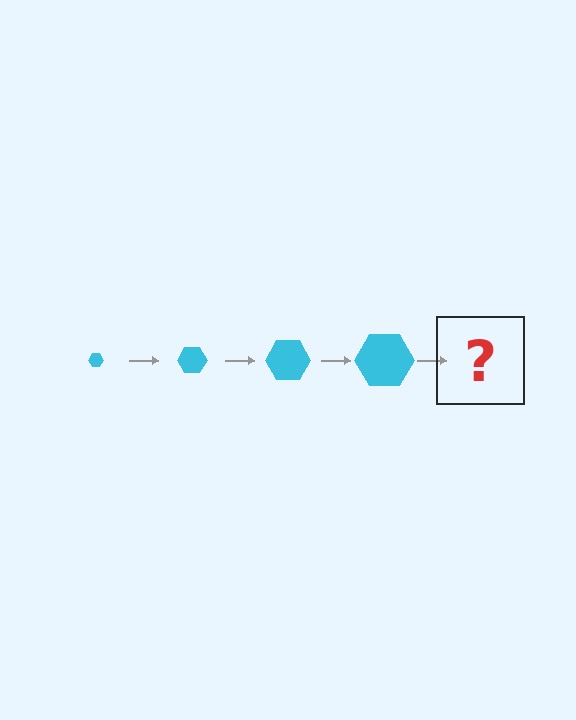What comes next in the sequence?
The next element should be a cyan hexagon, larger than the previous one.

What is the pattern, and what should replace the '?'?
The pattern is that the hexagon gets progressively larger each step. The '?' should be a cyan hexagon, larger than the previous one.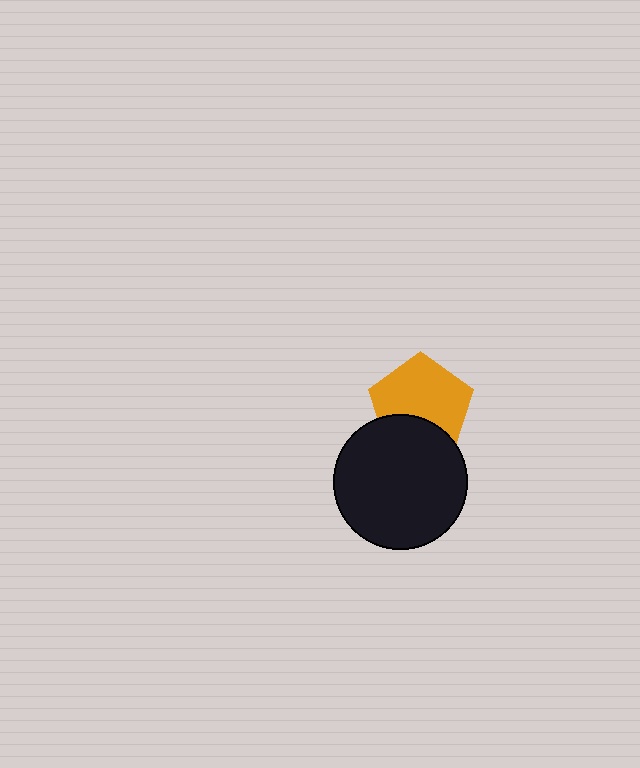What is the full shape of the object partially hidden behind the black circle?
The partially hidden object is an orange pentagon.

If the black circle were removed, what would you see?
You would see the complete orange pentagon.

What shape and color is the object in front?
The object in front is a black circle.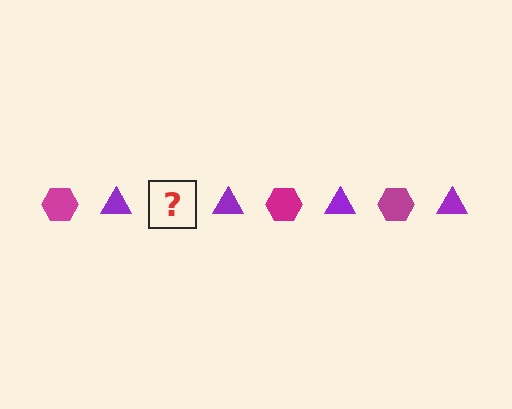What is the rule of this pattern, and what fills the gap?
The rule is that the pattern alternates between magenta hexagon and purple triangle. The gap should be filled with a magenta hexagon.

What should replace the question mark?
The question mark should be replaced with a magenta hexagon.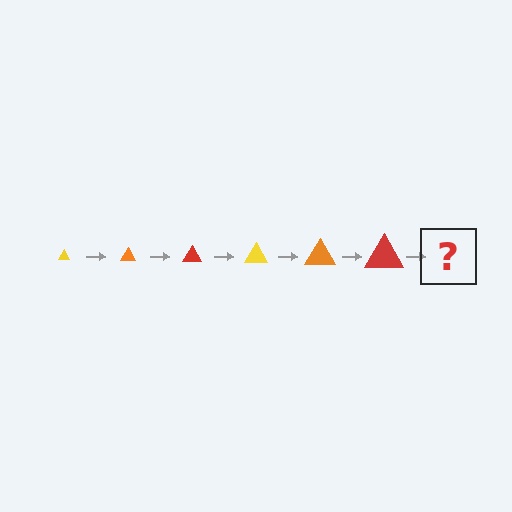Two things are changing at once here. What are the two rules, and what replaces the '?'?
The two rules are that the triangle grows larger each step and the color cycles through yellow, orange, and red. The '?' should be a yellow triangle, larger than the previous one.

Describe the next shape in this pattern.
It should be a yellow triangle, larger than the previous one.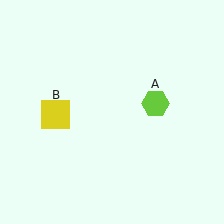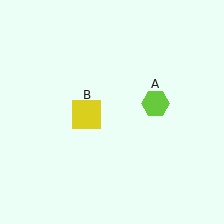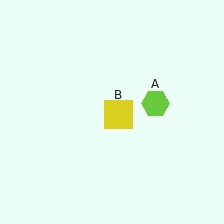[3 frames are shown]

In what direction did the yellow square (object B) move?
The yellow square (object B) moved right.